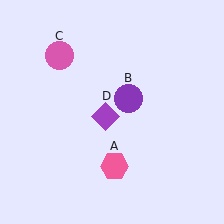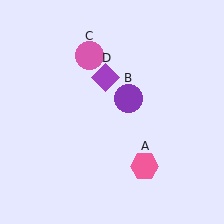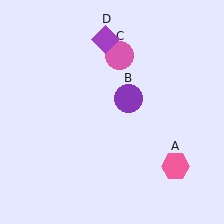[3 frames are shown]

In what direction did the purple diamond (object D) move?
The purple diamond (object D) moved up.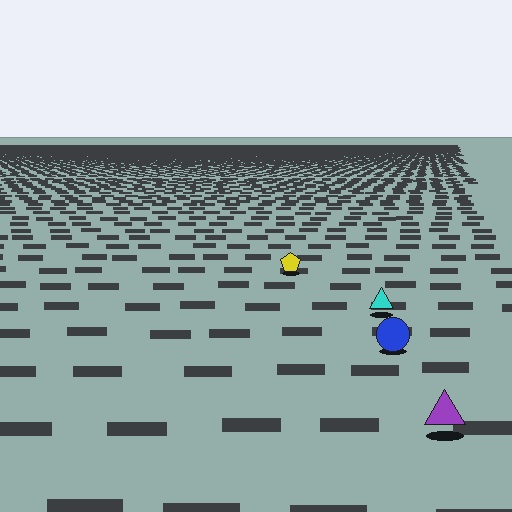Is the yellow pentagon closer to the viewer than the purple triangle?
No. The purple triangle is closer — you can tell from the texture gradient: the ground texture is coarser near it.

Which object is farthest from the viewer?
The yellow pentagon is farthest from the viewer. It appears smaller and the ground texture around it is denser.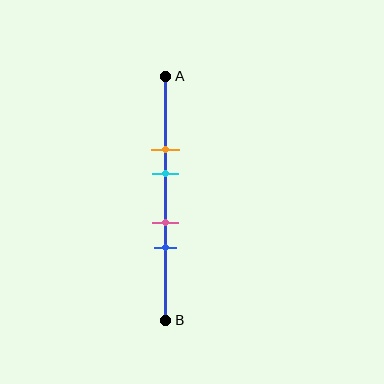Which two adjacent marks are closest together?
The pink and blue marks are the closest adjacent pair.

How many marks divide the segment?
There are 4 marks dividing the segment.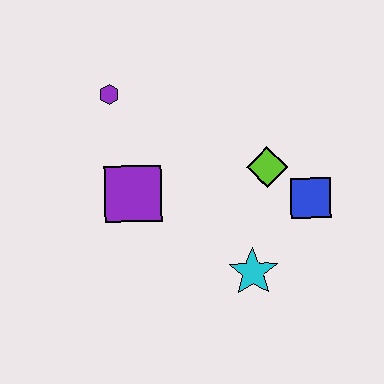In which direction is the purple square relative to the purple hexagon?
The purple square is below the purple hexagon.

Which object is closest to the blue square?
The lime diamond is closest to the blue square.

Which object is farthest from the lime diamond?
The purple hexagon is farthest from the lime diamond.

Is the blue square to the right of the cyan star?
Yes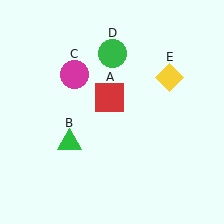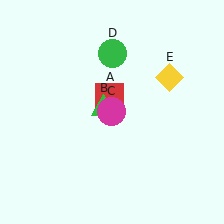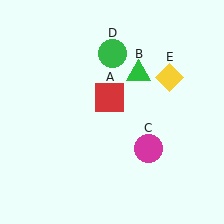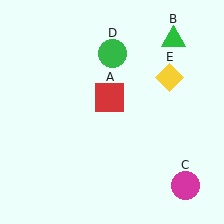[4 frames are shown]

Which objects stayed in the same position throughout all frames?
Red square (object A) and green circle (object D) and yellow diamond (object E) remained stationary.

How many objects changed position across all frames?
2 objects changed position: green triangle (object B), magenta circle (object C).